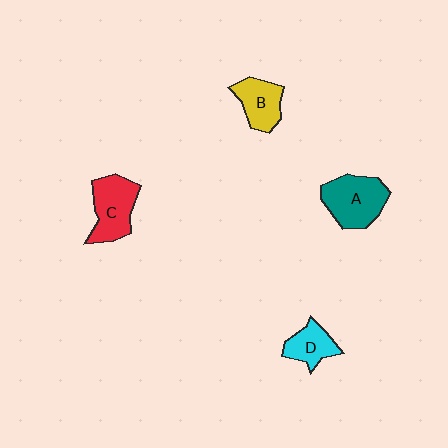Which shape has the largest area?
Shape A (teal).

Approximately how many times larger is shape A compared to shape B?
Approximately 1.4 times.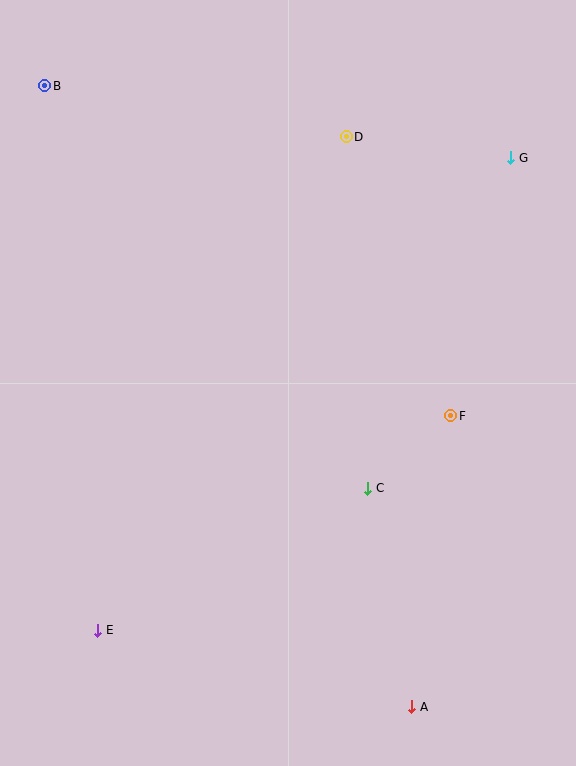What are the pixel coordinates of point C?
Point C is at (368, 488).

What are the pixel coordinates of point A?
Point A is at (412, 707).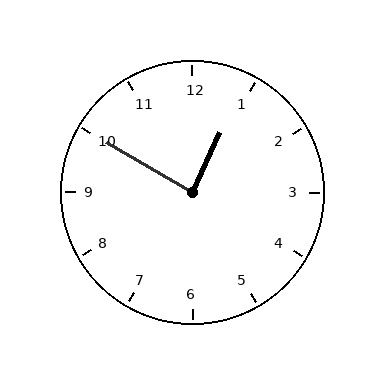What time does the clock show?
12:50.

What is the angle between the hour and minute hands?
Approximately 85 degrees.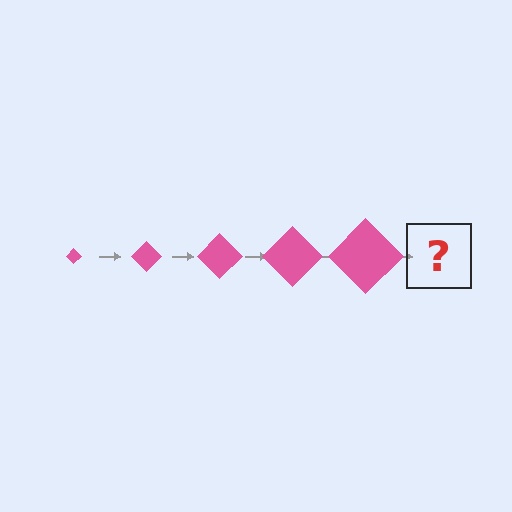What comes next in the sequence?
The next element should be a pink diamond, larger than the previous one.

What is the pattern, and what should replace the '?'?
The pattern is that the diamond gets progressively larger each step. The '?' should be a pink diamond, larger than the previous one.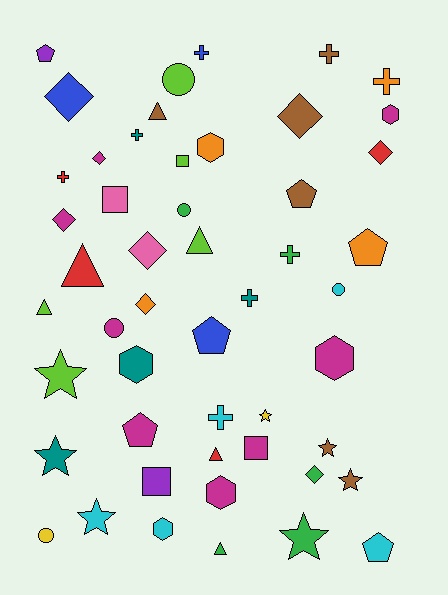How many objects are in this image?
There are 50 objects.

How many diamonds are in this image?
There are 8 diamonds.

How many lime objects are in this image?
There are 5 lime objects.